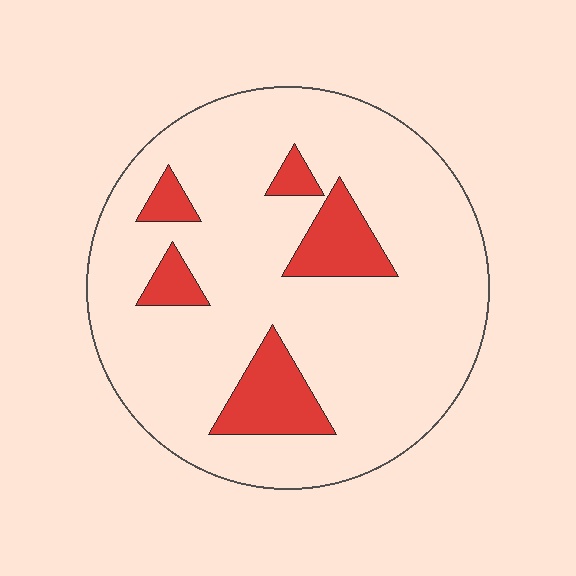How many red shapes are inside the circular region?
5.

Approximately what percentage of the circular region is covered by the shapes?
Approximately 15%.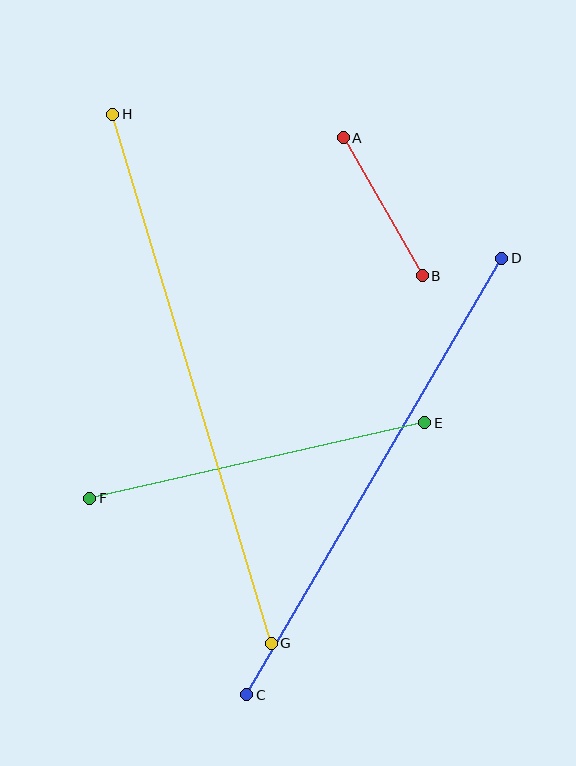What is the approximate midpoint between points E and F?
The midpoint is at approximately (257, 461) pixels.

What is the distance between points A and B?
The distance is approximately 159 pixels.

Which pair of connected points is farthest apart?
Points G and H are farthest apart.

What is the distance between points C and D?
The distance is approximately 505 pixels.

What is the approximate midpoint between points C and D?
The midpoint is at approximately (374, 476) pixels.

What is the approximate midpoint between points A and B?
The midpoint is at approximately (383, 207) pixels.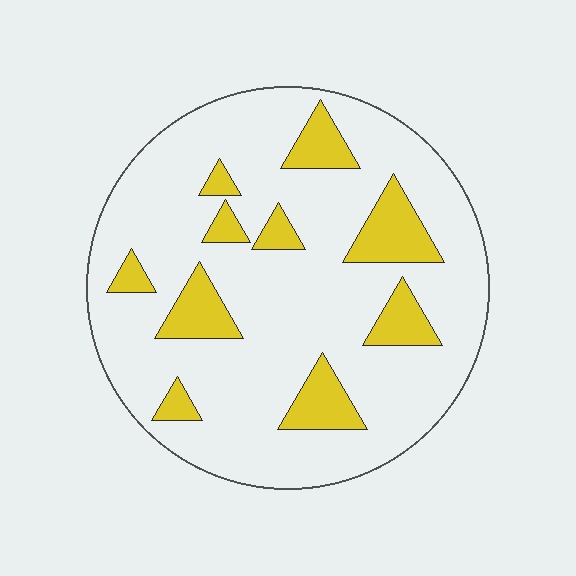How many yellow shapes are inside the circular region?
10.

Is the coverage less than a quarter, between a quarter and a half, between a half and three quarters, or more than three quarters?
Less than a quarter.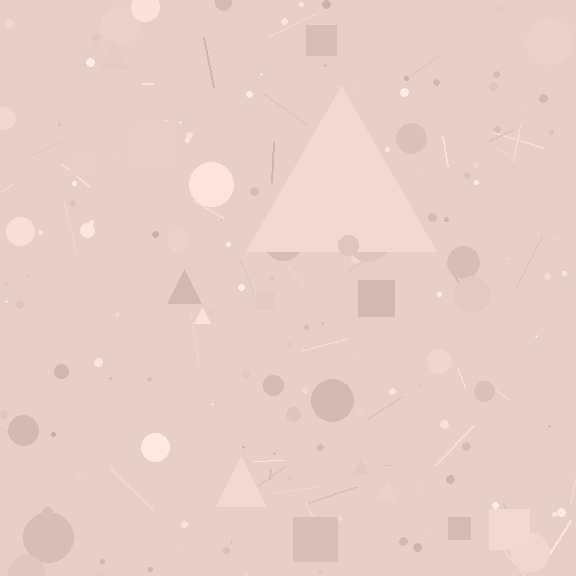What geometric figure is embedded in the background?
A triangle is embedded in the background.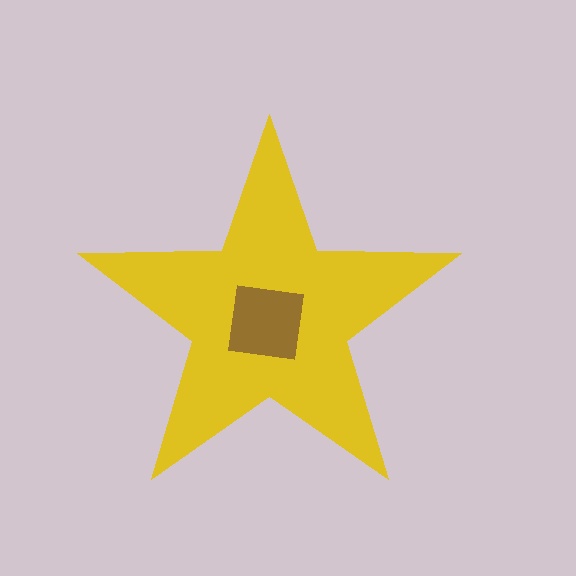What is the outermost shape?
The yellow star.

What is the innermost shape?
The brown square.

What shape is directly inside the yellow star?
The brown square.